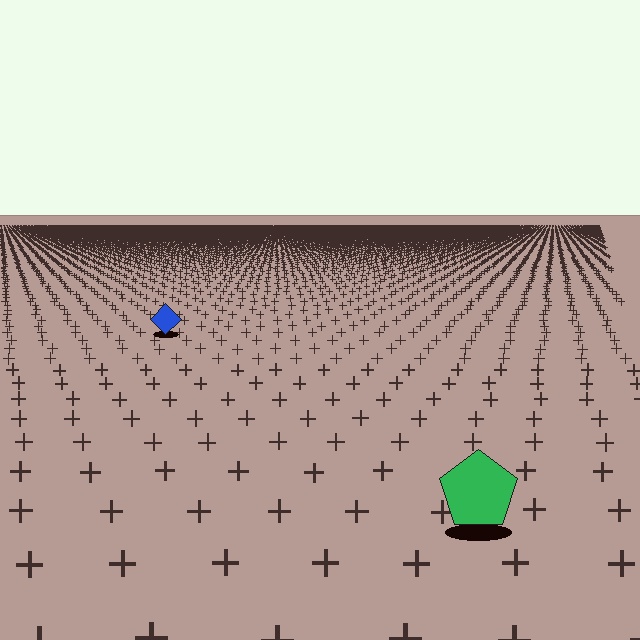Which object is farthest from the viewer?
The blue diamond is farthest from the viewer. It appears smaller and the ground texture around it is denser.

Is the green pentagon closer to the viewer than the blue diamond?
Yes. The green pentagon is closer — you can tell from the texture gradient: the ground texture is coarser near it.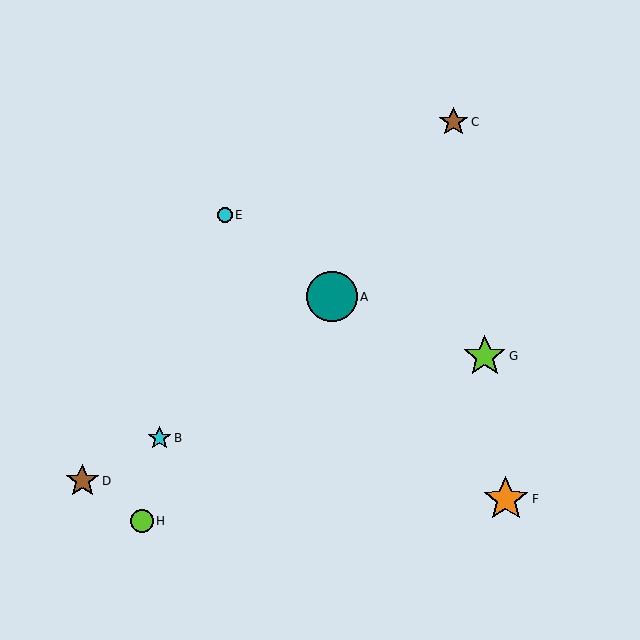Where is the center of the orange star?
The center of the orange star is at (506, 499).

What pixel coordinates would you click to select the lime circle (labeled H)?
Click at (142, 521) to select the lime circle H.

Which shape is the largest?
The teal circle (labeled A) is the largest.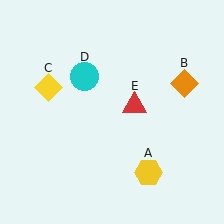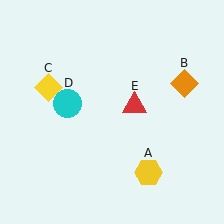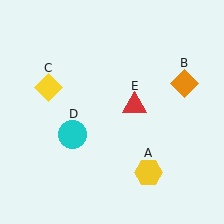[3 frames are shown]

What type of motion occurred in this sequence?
The cyan circle (object D) rotated counterclockwise around the center of the scene.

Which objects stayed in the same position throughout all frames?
Yellow hexagon (object A) and orange diamond (object B) and yellow diamond (object C) and red triangle (object E) remained stationary.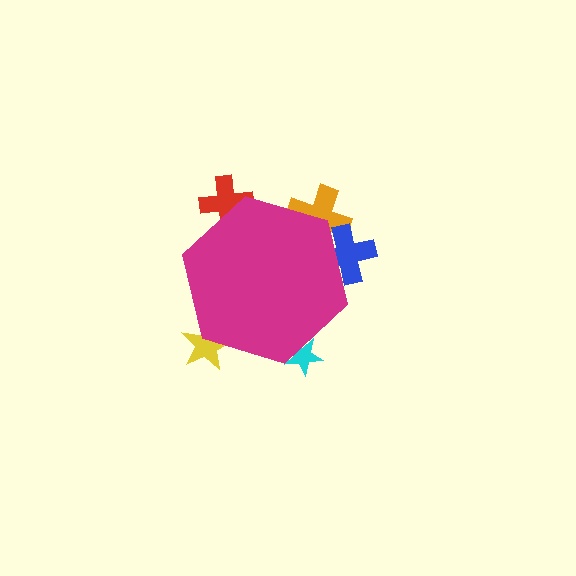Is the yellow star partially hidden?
Yes, the yellow star is partially hidden behind the magenta hexagon.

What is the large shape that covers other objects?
A magenta hexagon.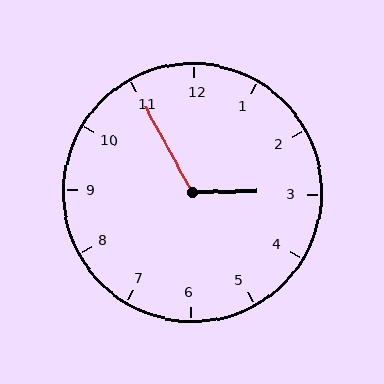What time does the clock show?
2:55.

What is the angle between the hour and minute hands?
Approximately 118 degrees.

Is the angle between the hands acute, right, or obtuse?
It is obtuse.